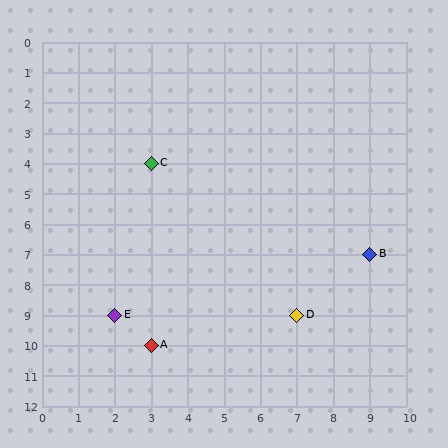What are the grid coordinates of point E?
Point E is at grid coordinates (2, 9).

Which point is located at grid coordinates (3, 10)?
Point A is at (3, 10).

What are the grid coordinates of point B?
Point B is at grid coordinates (9, 7).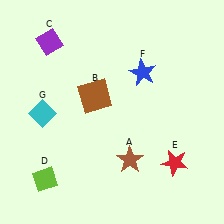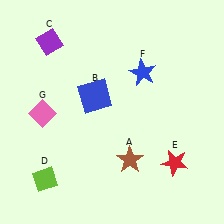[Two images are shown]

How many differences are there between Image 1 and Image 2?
There are 2 differences between the two images.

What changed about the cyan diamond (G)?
In Image 1, G is cyan. In Image 2, it changed to pink.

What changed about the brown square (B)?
In Image 1, B is brown. In Image 2, it changed to blue.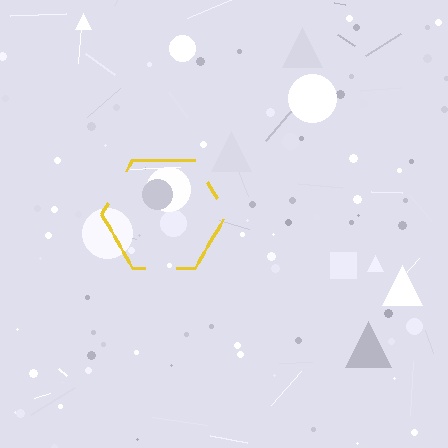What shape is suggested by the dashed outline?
The dashed outline suggests a hexagon.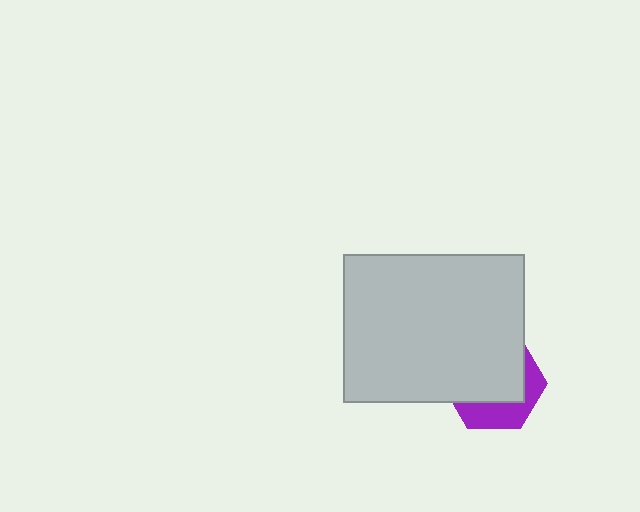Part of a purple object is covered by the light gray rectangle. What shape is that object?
It is a hexagon.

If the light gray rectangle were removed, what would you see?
You would see the complete purple hexagon.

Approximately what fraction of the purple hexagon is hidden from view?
Roughly 66% of the purple hexagon is hidden behind the light gray rectangle.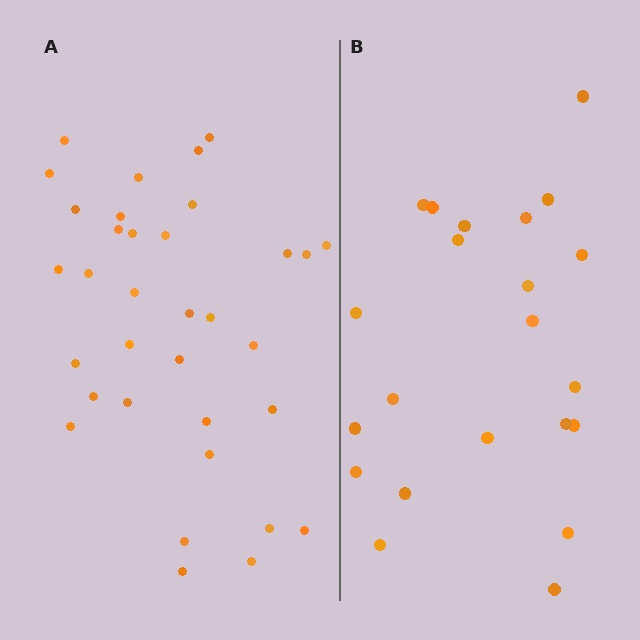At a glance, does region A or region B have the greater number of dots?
Region A (the left region) has more dots.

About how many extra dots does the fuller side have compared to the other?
Region A has roughly 12 or so more dots than region B.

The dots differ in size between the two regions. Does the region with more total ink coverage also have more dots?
No. Region B has more total ink coverage because its dots are larger, but region A actually contains more individual dots. Total area can be misleading — the number of items is what matters here.